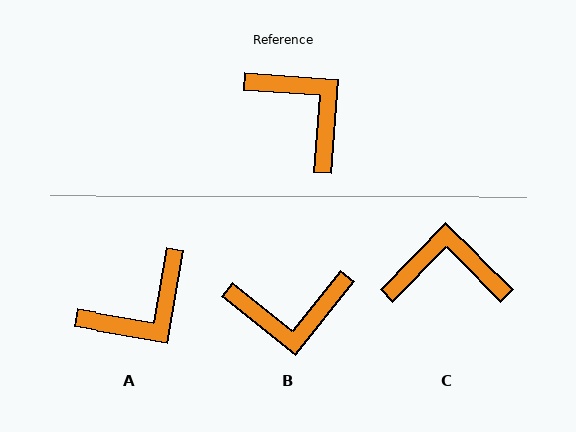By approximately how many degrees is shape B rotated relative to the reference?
Approximately 125 degrees clockwise.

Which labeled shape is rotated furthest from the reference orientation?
B, about 125 degrees away.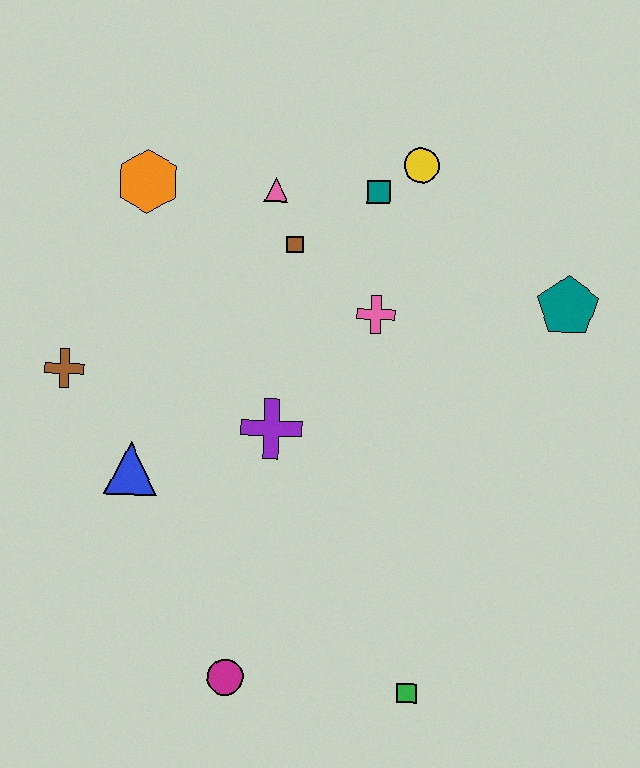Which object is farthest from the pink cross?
The magenta circle is farthest from the pink cross.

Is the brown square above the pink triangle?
No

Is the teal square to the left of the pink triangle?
No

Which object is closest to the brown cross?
The blue triangle is closest to the brown cross.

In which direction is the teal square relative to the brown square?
The teal square is to the right of the brown square.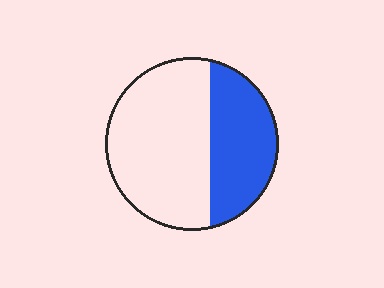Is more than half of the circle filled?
No.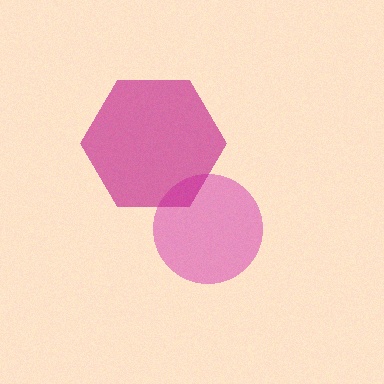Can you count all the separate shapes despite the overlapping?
Yes, there are 2 separate shapes.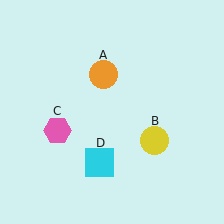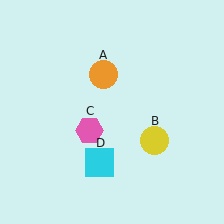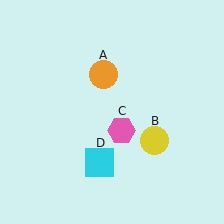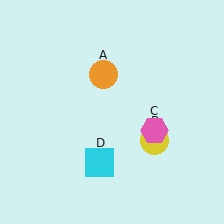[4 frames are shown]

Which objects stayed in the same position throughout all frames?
Orange circle (object A) and yellow circle (object B) and cyan square (object D) remained stationary.